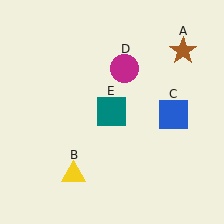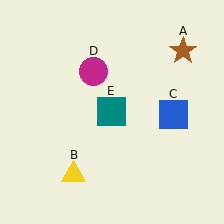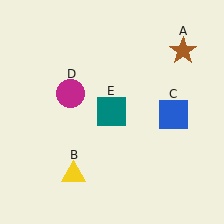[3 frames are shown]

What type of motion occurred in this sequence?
The magenta circle (object D) rotated counterclockwise around the center of the scene.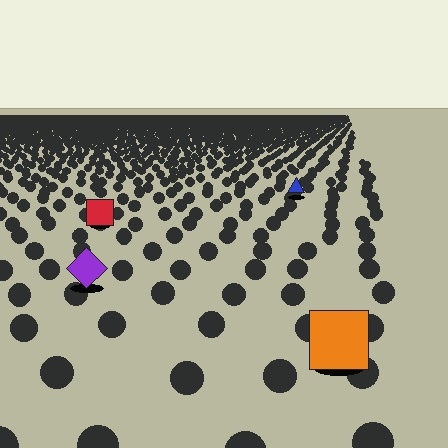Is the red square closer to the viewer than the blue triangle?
Yes. The red square is closer — you can tell from the texture gradient: the ground texture is coarser near it.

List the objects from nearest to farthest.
From nearest to farthest: the orange square, the purple diamond, the red square, the blue triangle.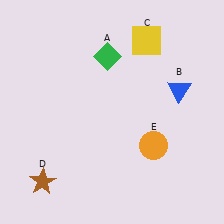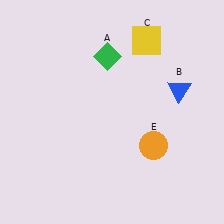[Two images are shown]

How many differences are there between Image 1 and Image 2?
There is 1 difference between the two images.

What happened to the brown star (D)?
The brown star (D) was removed in Image 2. It was in the bottom-left area of Image 1.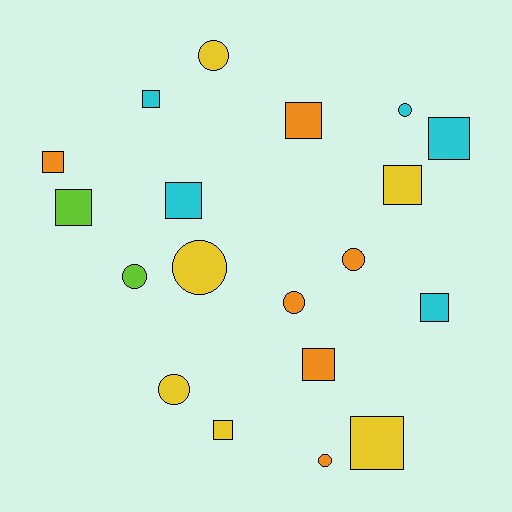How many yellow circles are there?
There are 3 yellow circles.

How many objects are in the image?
There are 19 objects.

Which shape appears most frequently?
Square, with 11 objects.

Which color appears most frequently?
Yellow, with 6 objects.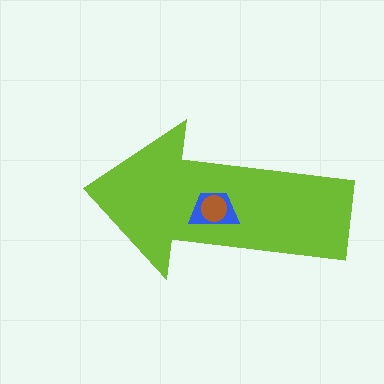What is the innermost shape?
The brown circle.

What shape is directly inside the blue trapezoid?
The brown circle.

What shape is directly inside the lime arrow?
The blue trapezoid.